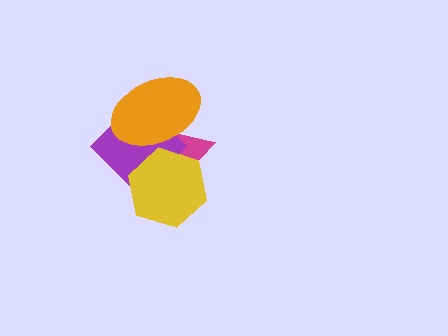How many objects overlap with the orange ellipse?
3 objects overlap with the orange ellipse.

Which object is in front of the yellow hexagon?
The orange ellipse is in front of the yellow hexagon.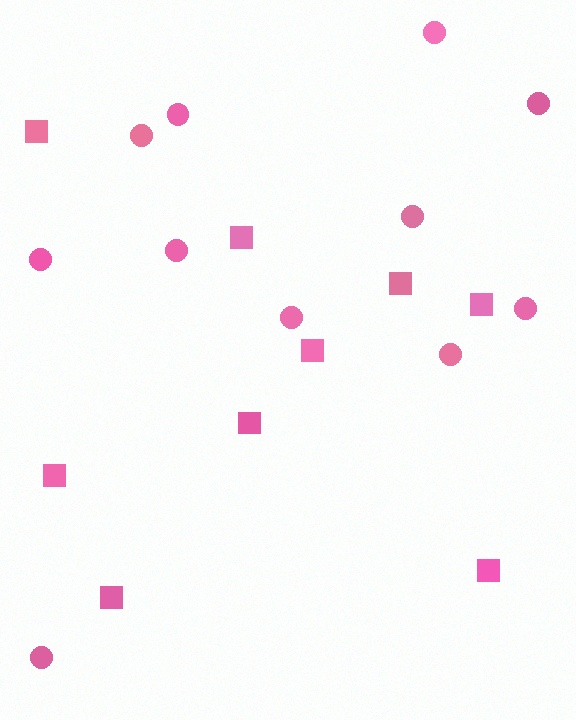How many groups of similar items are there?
There are 2 groups: one group of circles (11) and one group of squares (9).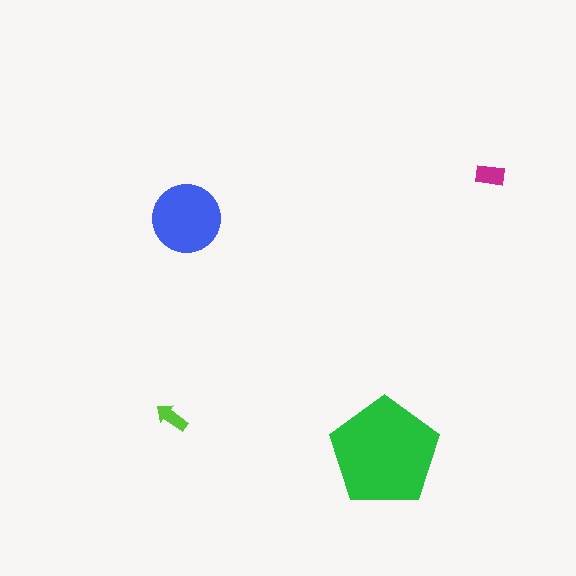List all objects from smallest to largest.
The lime arrow, the magenta rectangle, the blue circle, the green pentagon.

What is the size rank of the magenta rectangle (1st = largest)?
3rd.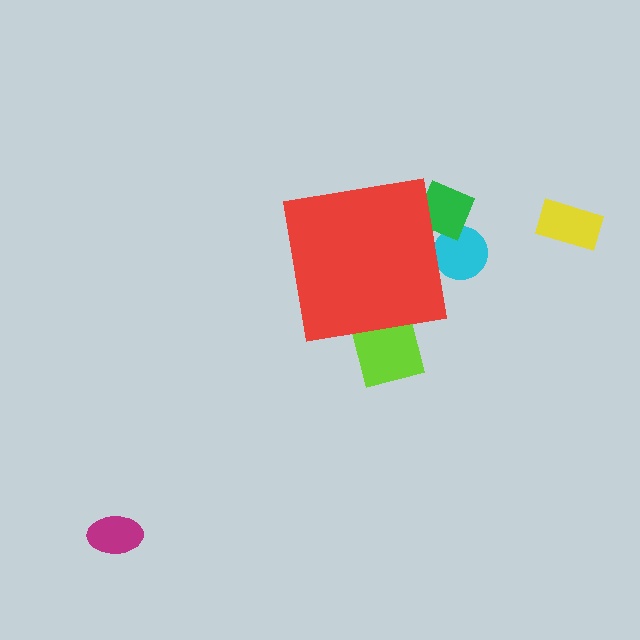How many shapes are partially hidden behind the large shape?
3 shapes are partially hidden.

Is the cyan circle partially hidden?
Yes, the cyan circle is partially hidden behind the red square.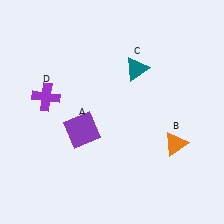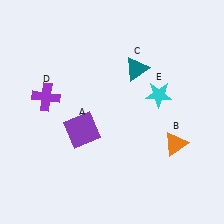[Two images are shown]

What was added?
A cyan star (E) was added in Image 2.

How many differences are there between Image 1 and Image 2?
There is 1 difference between the two images.